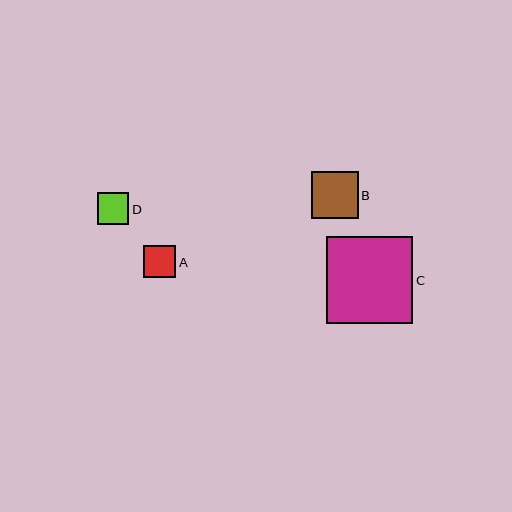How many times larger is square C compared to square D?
Square C is approximately 2.7 times the size of square D.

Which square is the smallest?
Square D is the smallest with a size of approximately 32 pixels.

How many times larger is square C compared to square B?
Square C is approximately 1.8 times the size of square B.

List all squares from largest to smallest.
From largest to smallest: C, B, A, D.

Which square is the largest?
Square C is the largest with a size of approximately 86 pixels.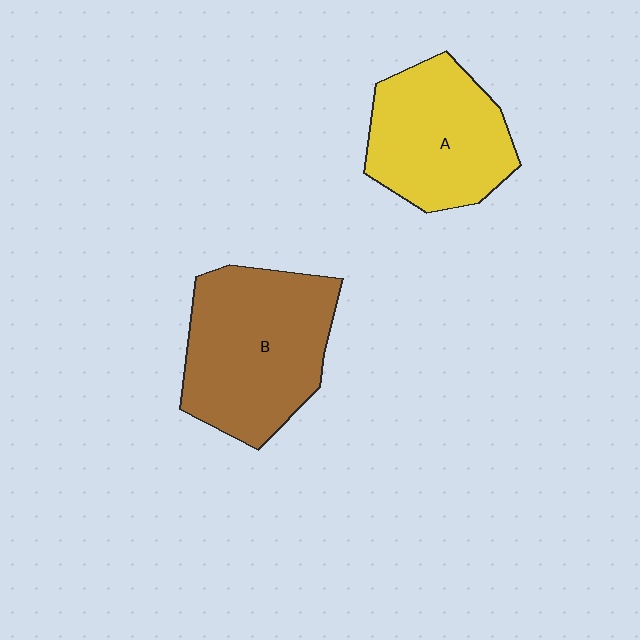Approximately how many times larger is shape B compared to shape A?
Approximately 1.2 times.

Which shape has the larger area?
Shape B (brown).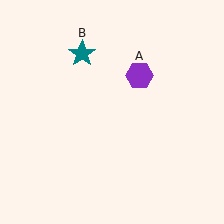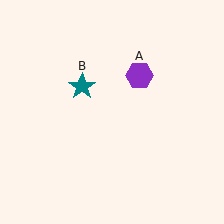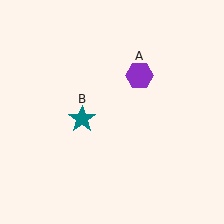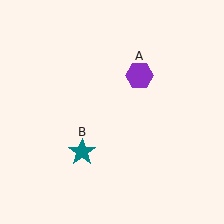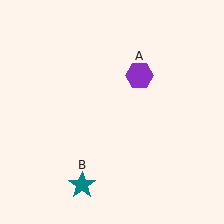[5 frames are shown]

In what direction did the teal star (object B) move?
The teal star (object B) moved down.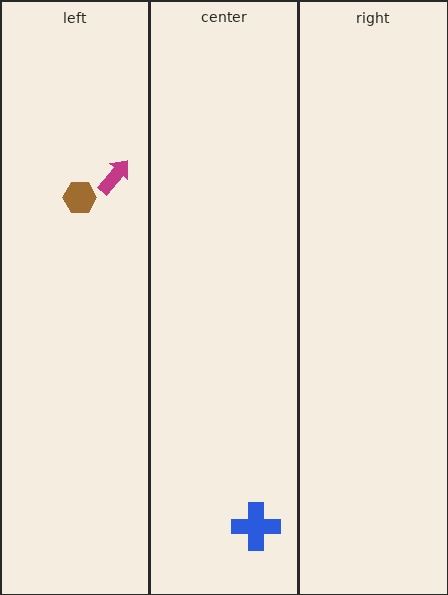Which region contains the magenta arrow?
The left region.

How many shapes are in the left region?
2.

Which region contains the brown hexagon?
The left region.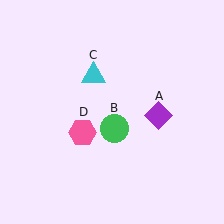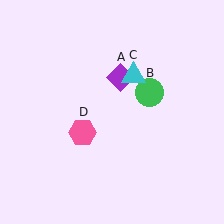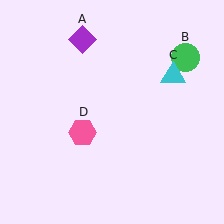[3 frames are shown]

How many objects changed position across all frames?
3 objects changed position: purple diamond (object A), green circle (object B), cyan triangle (object C).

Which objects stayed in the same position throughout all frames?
Pink hexagon (object D) remained stationary.